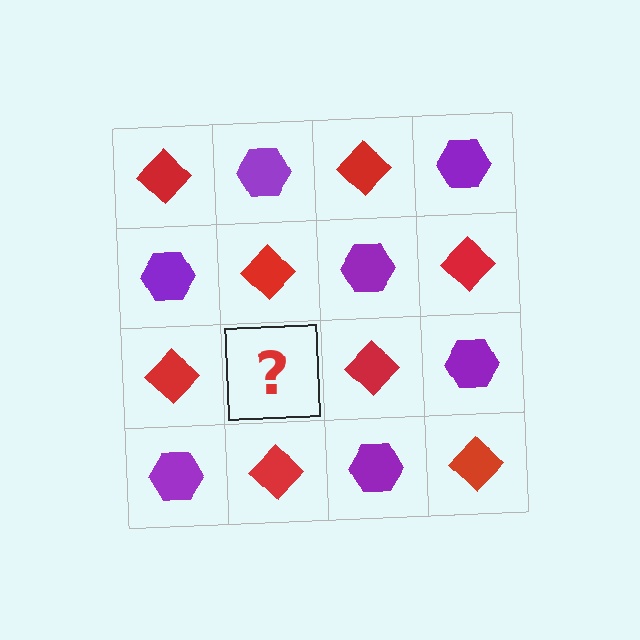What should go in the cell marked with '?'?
The missing cell should contain a purple hexagon.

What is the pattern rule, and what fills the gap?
The rule is that it alternates red diamond and purple hexagon in a checkerboard pattern. The gap should be filled with a purple hexagon.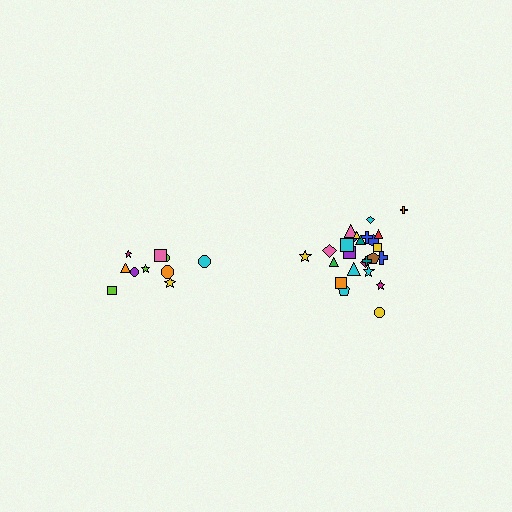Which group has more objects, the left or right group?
The right group.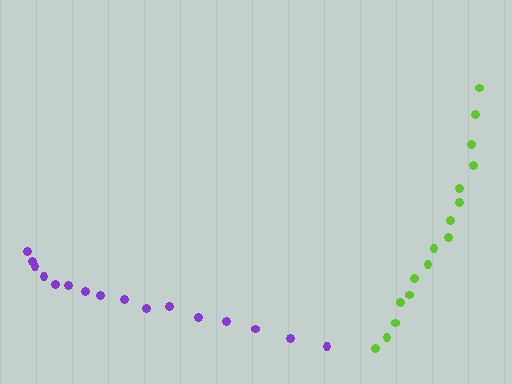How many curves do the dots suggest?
There are 2 distinct paths.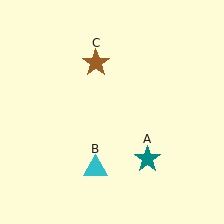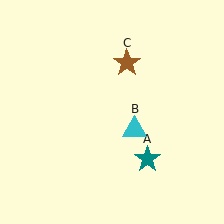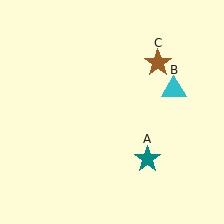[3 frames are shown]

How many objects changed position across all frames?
2 objects changed position: cyan triangle (object B), brown star (object C).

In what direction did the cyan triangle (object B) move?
The cyan triangle (object B) moved up and to the right.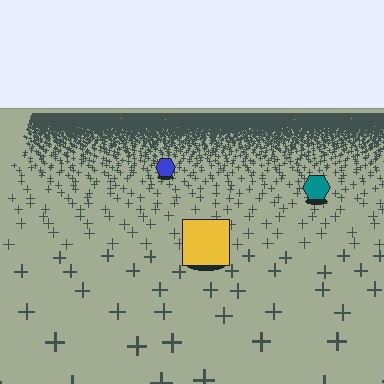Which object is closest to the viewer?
The yellow square is closest. The texture marks near it are larger and more spread out.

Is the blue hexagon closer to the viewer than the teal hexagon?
No. The teal hexagon is closer — you can tell from the texture gradient: the ground texture is coarser near it.